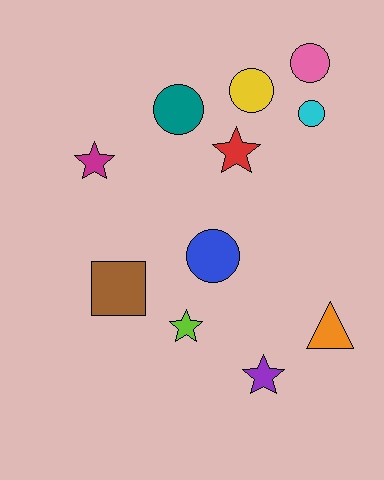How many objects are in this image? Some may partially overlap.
There are 11 objects.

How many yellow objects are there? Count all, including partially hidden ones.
There is 1 yellow object.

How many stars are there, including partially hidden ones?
There are 4 stars.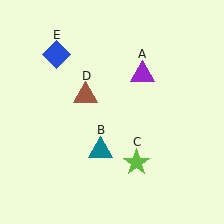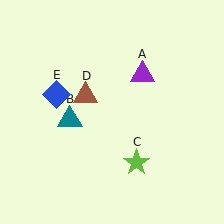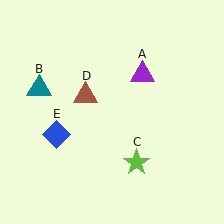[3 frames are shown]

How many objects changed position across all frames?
2 objects changed position: teal triangle (object B), blue diamond (object E).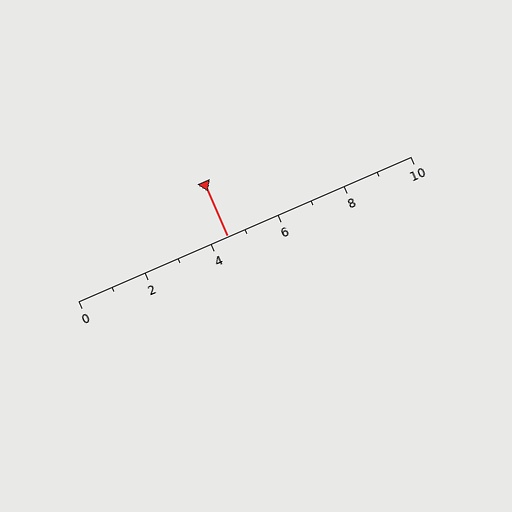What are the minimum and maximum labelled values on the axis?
The axis runs from 0 to 10.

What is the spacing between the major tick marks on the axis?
The major ticks are spaced 2 apart.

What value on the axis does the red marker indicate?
The marker indicates approximately 4.5.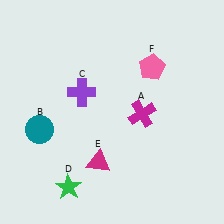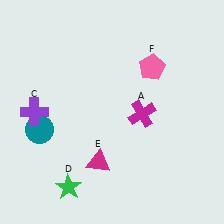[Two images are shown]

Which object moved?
The purple cross (C) moved left.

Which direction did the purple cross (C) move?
The purple cross (C) moved left.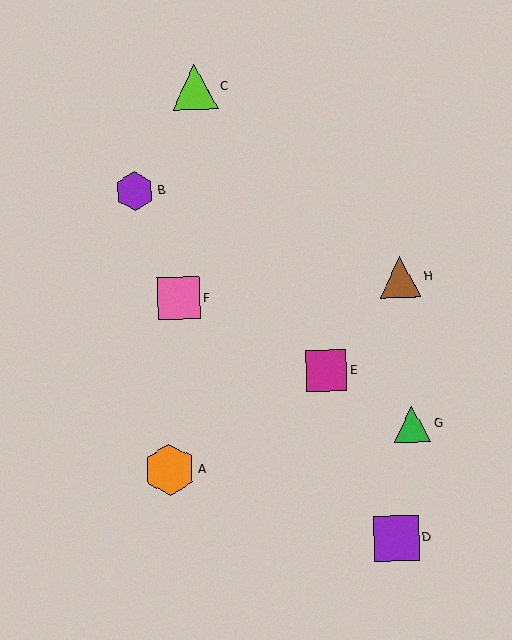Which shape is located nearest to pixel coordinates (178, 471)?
The orange hexagon (labeled A) at (170, 470) is nearest to that location.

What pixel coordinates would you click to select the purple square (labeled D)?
Click at (396, 539) to select the purple square D.